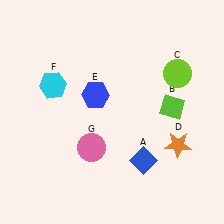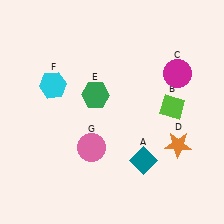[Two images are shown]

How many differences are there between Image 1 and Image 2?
There are 3 differences between the two images.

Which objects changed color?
A changed from blue to teal. C changed from lime to magenta. E changed from blue to green.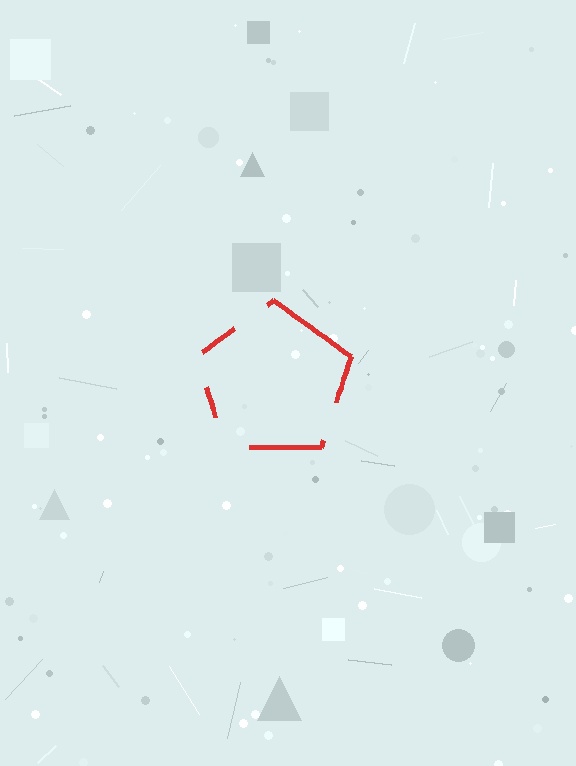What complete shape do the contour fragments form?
The contour fragments form a pentagon.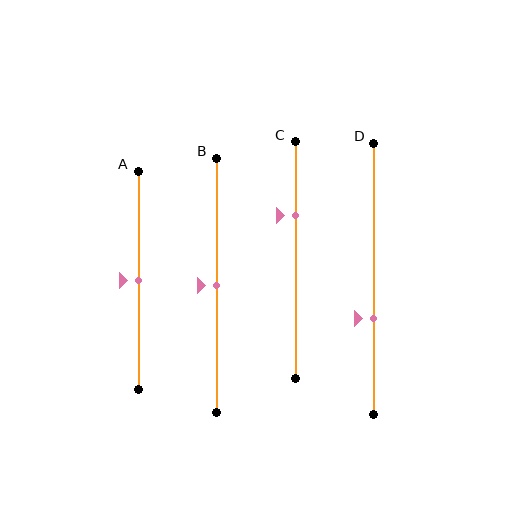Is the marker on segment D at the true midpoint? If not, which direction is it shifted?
No, the marker on segment D is shifted downward by about 15% of the segment length.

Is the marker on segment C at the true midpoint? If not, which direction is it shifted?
No, the marker on segment C is shifted upward by about 19% of the segment length.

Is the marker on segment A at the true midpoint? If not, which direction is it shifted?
Yes, the marker on segment A is at the true midpoint.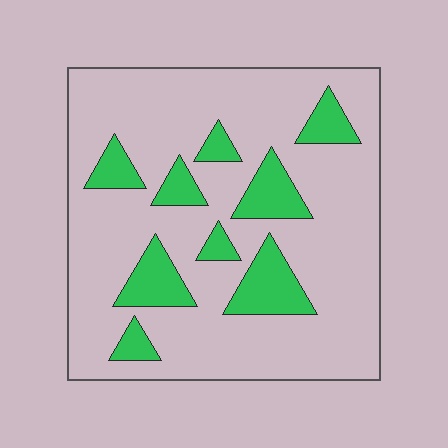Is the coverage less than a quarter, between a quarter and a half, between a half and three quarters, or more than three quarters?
Less than a quarter.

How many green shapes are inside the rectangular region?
9.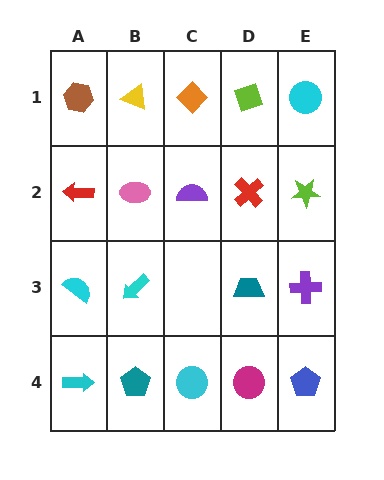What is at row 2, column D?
A red cross.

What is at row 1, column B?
A yellow triangle.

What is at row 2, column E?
A lime star.